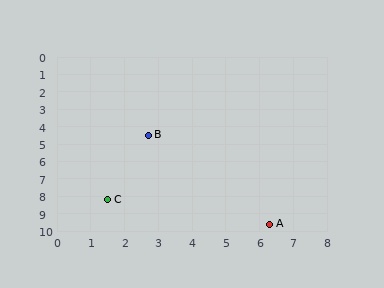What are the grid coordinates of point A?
Point A is at approximately (6.3, 9.6).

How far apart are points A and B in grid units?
Points A and B are about 6.2 grid units apart.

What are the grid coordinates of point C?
Point C is at approximately (1.5, 8.2).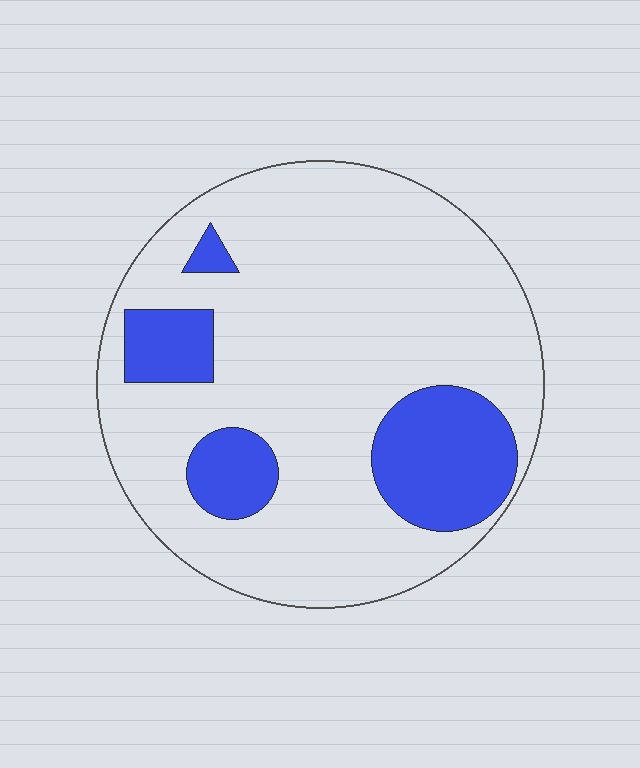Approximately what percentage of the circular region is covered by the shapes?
Approximately 20%.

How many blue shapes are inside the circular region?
4.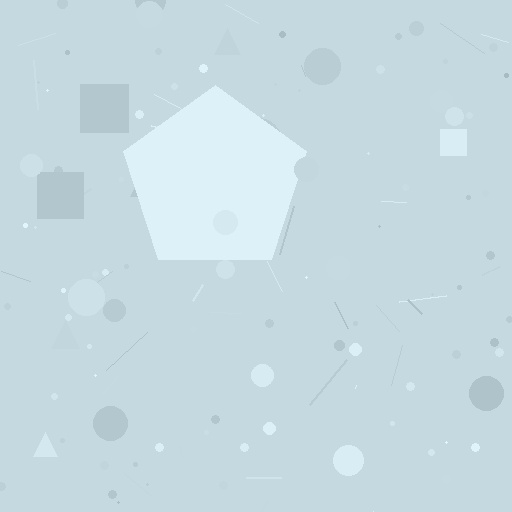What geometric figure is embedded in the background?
A pentagon is embedded in the background.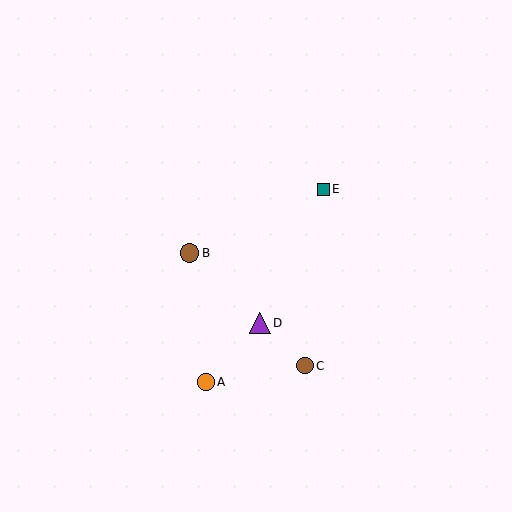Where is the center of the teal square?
The center of the teal square is at (323, 189).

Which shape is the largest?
The purple triangle (labeled D) is the largest.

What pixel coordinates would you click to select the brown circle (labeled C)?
Click at (305, 366) to select the brown circle C.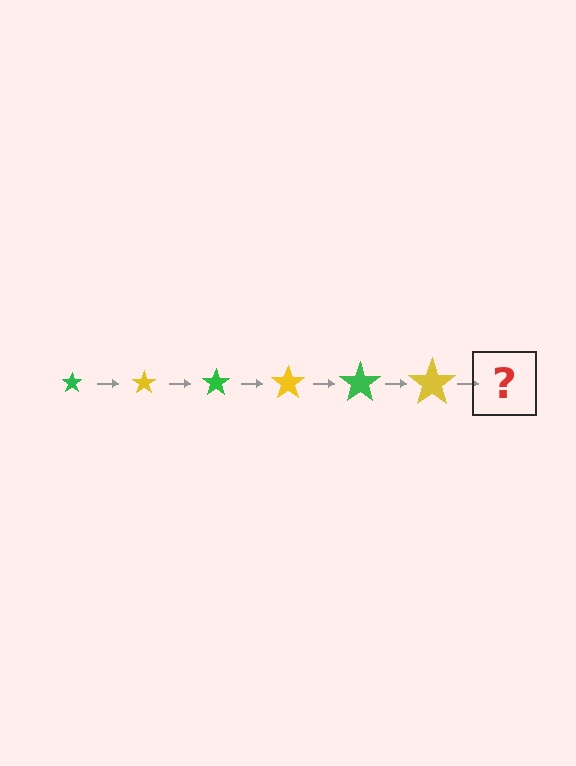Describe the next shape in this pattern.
It should be a green star, larger than the previous one.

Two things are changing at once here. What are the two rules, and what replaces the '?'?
The two rules are that the star grows larger each step and the color cycles through green and yellow. The '?' should be a green star, larger than the previous one.